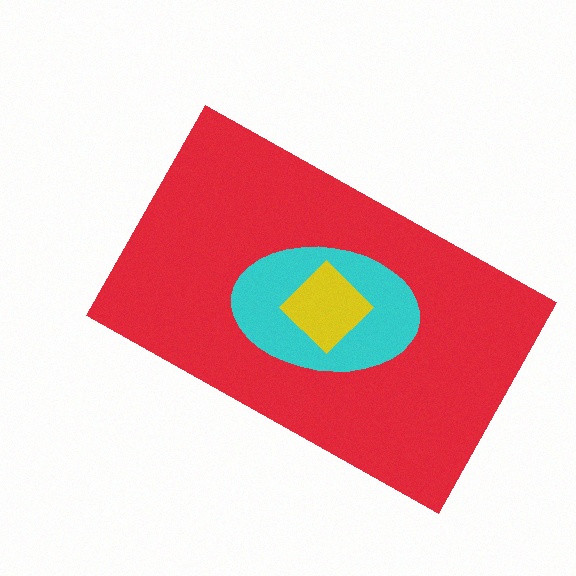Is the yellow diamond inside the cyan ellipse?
Yes.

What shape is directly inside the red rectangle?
The cyan ellipse.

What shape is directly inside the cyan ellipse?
The yellow diamond.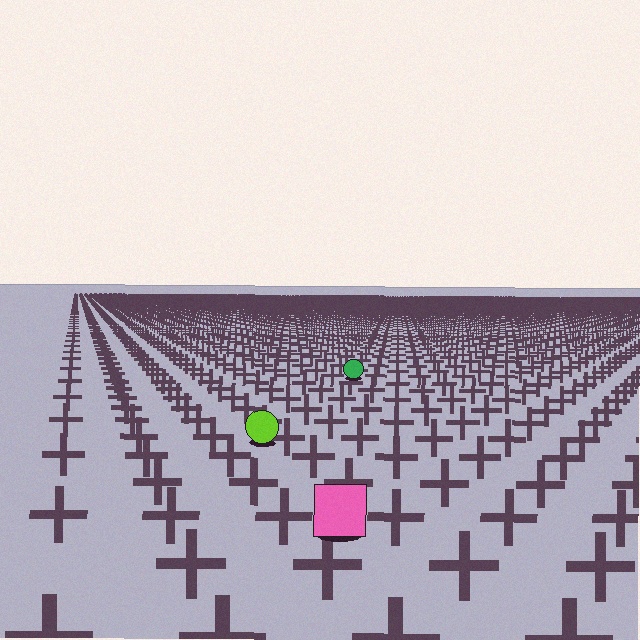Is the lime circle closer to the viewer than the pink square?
No. The pink square is closer — you can tell from the texture gradient: the ground texture is coarser near it.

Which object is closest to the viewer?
The pink square is closest. The texture marks near it are larger and more spread out.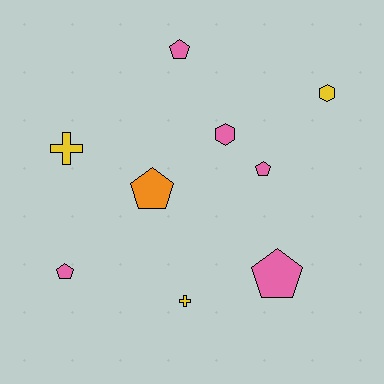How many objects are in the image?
There are 9 objects.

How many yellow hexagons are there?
There is 1 yellow hexagon.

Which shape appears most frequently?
Pentagon, with 5 objects.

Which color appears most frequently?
Pink, with 5 objects.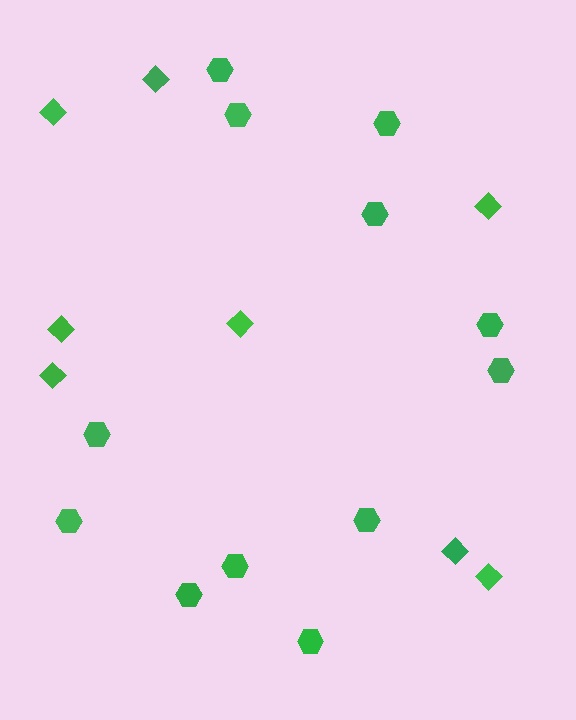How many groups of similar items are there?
There are 2 groups: one group of diamonds (8) and one group of hexagons (12).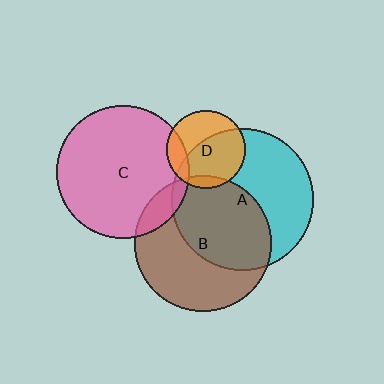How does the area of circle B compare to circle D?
Approximately 3.0 times.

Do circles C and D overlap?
Yes.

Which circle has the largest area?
Circle A (cyan).